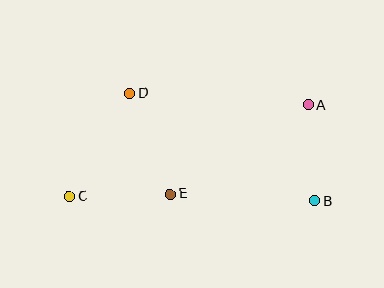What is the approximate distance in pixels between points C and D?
The distance between C and D is approximately 120 pixels.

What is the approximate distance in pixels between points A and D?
The distance between A and D is approximately 178 pixels.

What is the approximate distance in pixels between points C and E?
The distance between C and E is approximately 101 pixels.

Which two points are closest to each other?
Points A and B are closest to each other.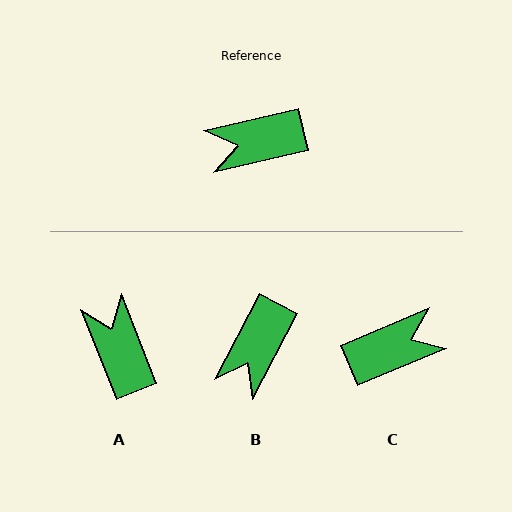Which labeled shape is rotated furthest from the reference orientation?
C, about 171 degrees away.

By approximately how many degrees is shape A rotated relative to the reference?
Approximately 82 degrees clockwise.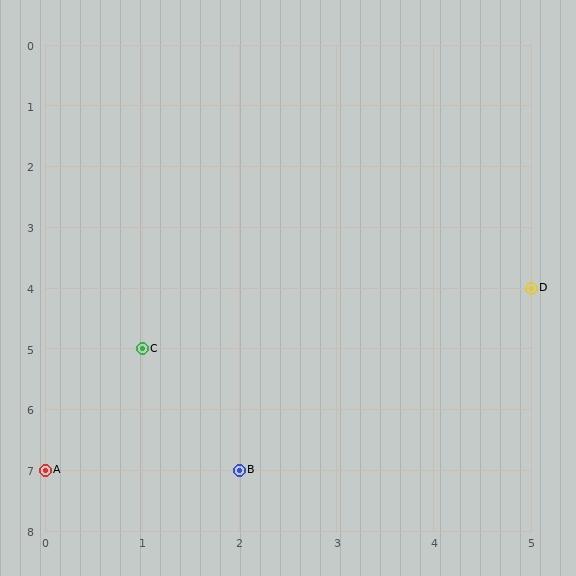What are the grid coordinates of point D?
Point D is at grid coordinates (5, 4).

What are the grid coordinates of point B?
Point B is at grid coordinates (2, 7).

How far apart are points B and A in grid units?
Points B and A are 2 columns apart.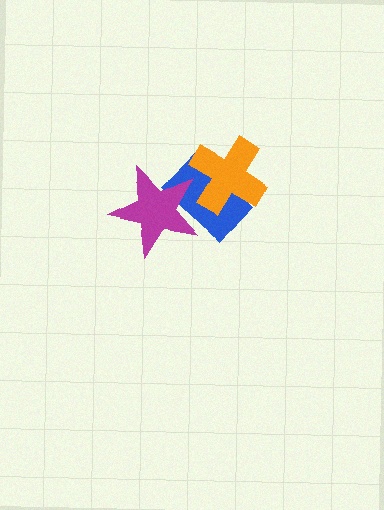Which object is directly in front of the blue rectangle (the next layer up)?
The magenta star is directly in front of the blue rectangle.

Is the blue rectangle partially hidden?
Yes, it is partially covered by another shape.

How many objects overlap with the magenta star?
1 object overlaps with the magenta star.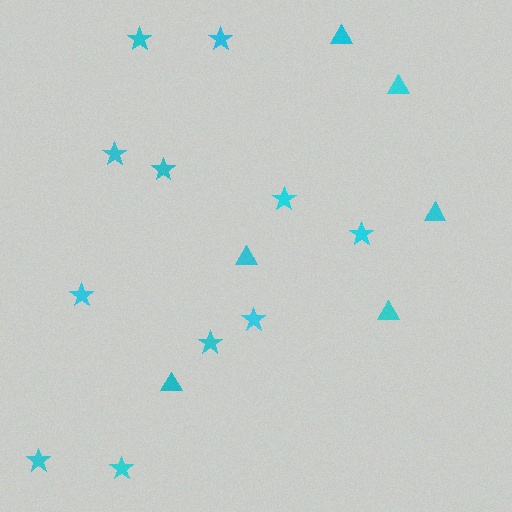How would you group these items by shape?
There are 2 groups: one group of triangles (6) and one group of stars (11).